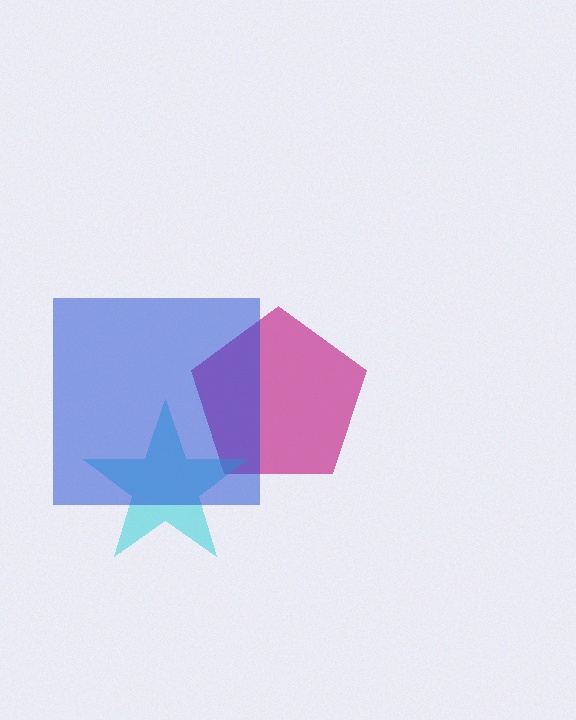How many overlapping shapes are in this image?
There are 3 overlapping shapes in the image.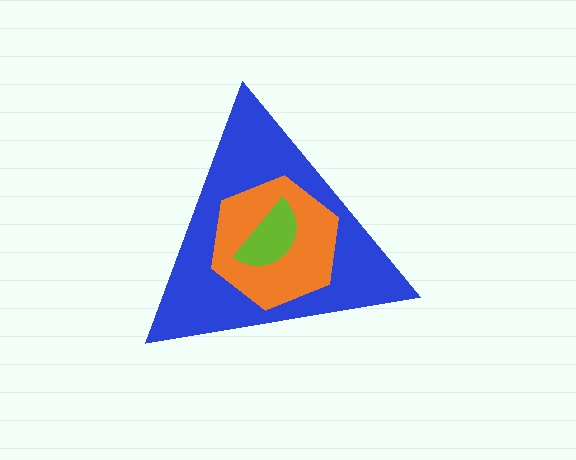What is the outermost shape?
The blue triangle.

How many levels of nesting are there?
3.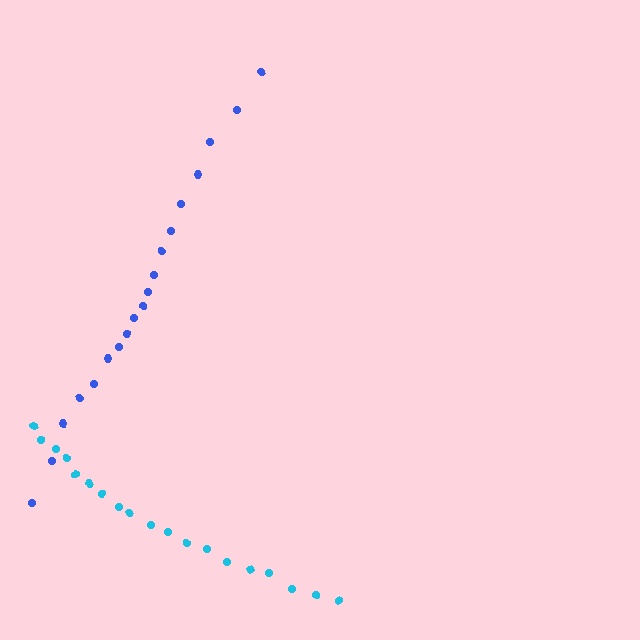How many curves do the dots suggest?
There are 2 distinct paths.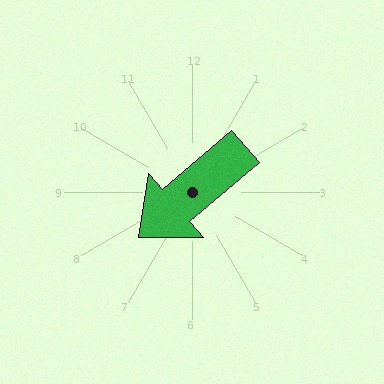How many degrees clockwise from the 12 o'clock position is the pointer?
Approximately 230 degrees.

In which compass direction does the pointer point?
Southwest.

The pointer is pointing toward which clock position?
Roughly 8 o'clock.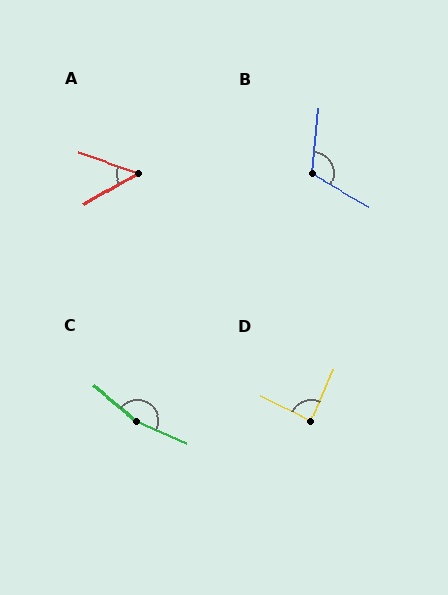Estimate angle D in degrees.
Approximately 87 degrees.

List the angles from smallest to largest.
A (49°), D (87°), B (114°), C (166°).